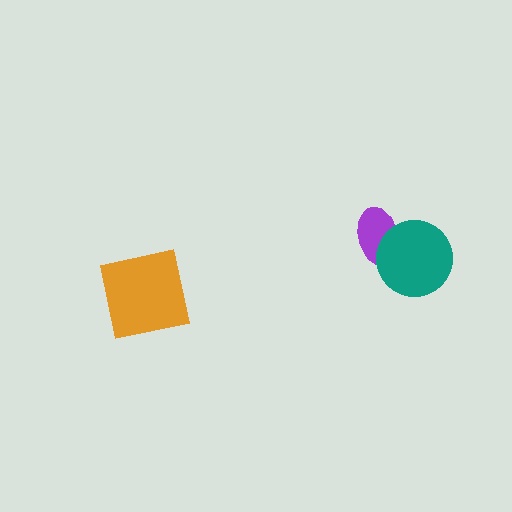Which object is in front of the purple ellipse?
The teal circle is in front of the purple ellipse.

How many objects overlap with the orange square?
0 objects overlap with the orange square.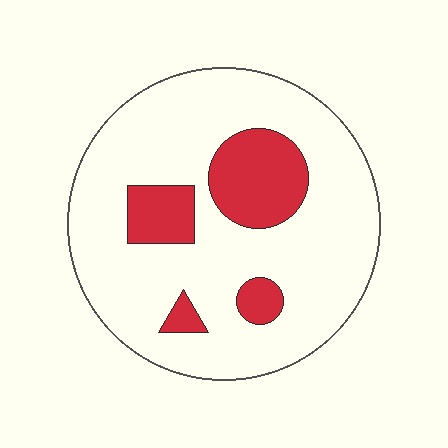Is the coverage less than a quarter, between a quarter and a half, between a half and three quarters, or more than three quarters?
Less than a quarter.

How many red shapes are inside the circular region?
4.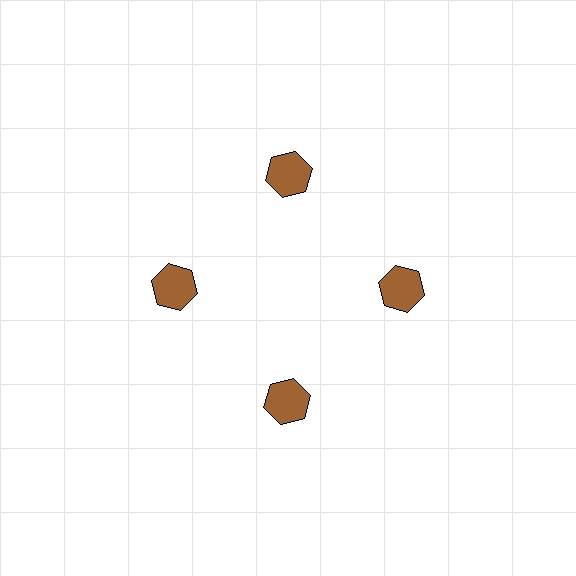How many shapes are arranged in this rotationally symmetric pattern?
There are 4 shapes, arranged in 4 groups of 1.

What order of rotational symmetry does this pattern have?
This pattern has 4-fold rotational symmetry.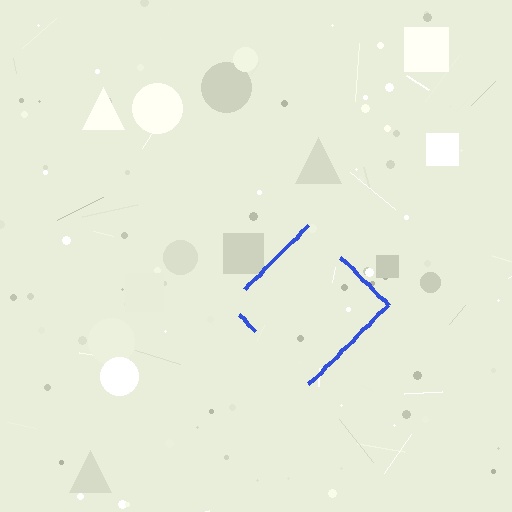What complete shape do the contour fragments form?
The contour fragments form a diamond.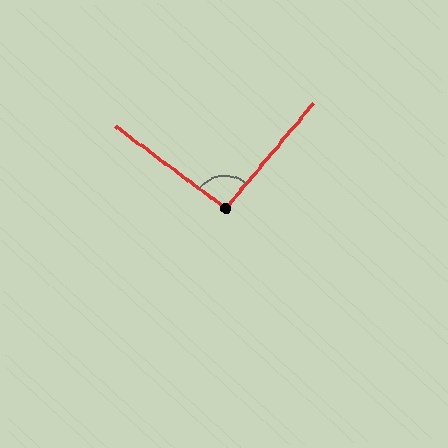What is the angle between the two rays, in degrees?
Approximately 93 degrees.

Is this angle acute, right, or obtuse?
It is approximately a right angle.